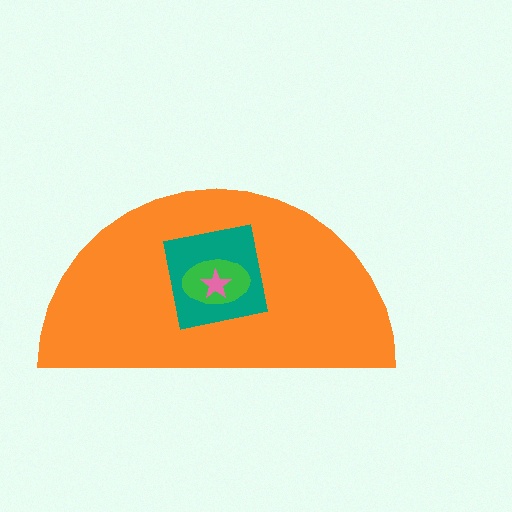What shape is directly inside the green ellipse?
The pink star.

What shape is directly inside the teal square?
The green ellipse.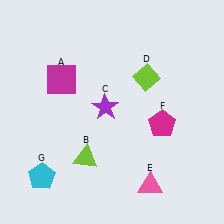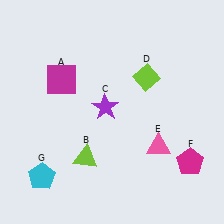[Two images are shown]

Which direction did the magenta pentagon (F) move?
The magenta pentagon (F) moved down.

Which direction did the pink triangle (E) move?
The pink triangle (E) moved up.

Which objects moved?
The objects that moved are: the pink triangle (E), the magenta pentagon (F).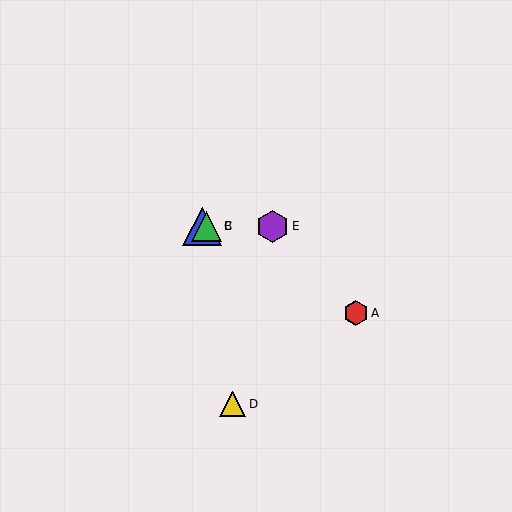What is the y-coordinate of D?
Object D is at y≈404.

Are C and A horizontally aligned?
No, C is at y≈226 and A is at y≈313.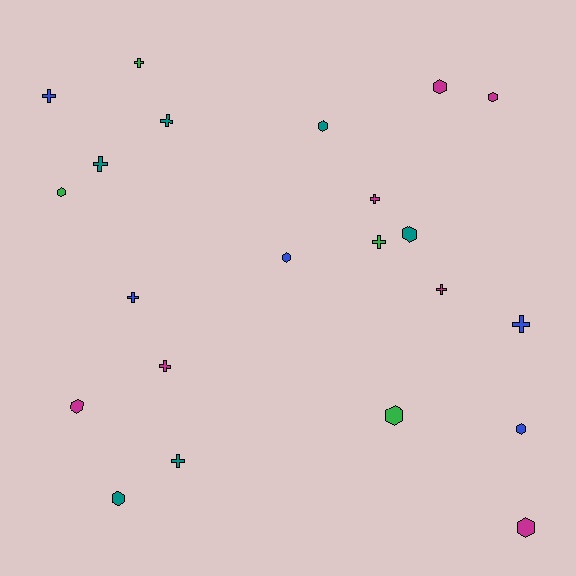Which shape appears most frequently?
Hexagon, with 11 objects.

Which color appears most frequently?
Magenta, with 7 objects.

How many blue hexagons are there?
There are 2 blue hexagons.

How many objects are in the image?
There are 22 objects.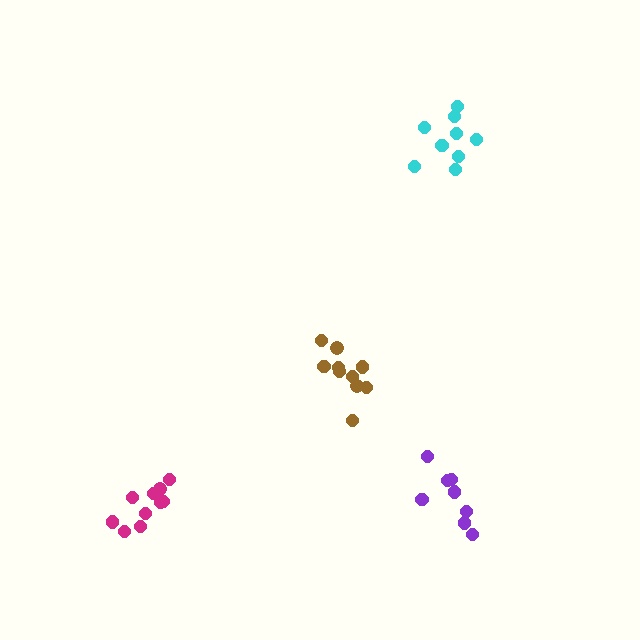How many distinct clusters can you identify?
There are 4 distinct clusters.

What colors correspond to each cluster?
The clusters are colored: magenta, cyan, purple, brown.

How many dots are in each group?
Group 1: 10 dots, Group 2: 9 dots, Group 3: 8 dots, Group 4: 10 dots (37 total).